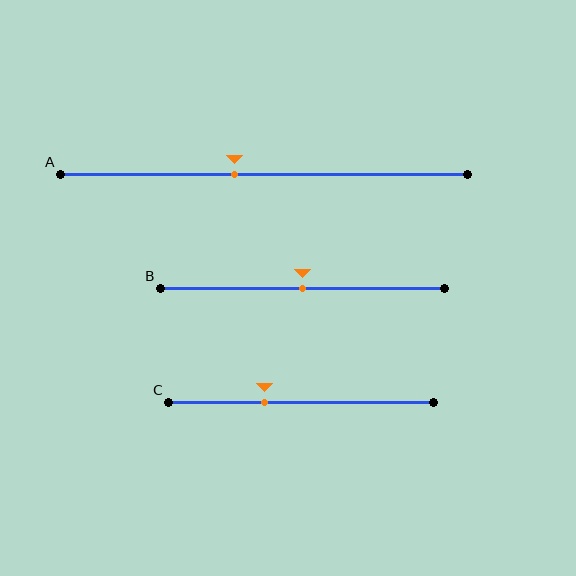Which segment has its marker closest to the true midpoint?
Segment B has its marker closest to the true midpoint.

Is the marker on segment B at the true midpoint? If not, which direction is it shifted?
Yes, the marker on segment B is at the true midpoint.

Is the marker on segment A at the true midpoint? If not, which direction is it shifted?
No, the marker on segment A is shifted to the left by about 7% of the segment length.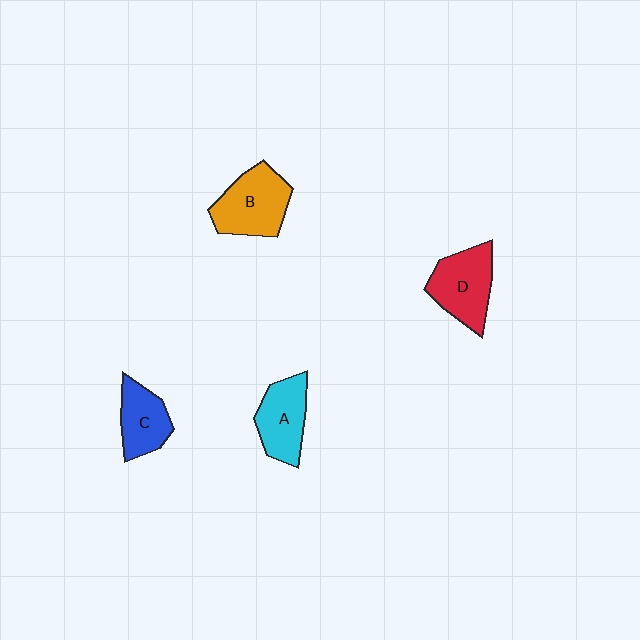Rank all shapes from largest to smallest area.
From largest to smallest: B (orange), D (red), A (cyan), C (blue).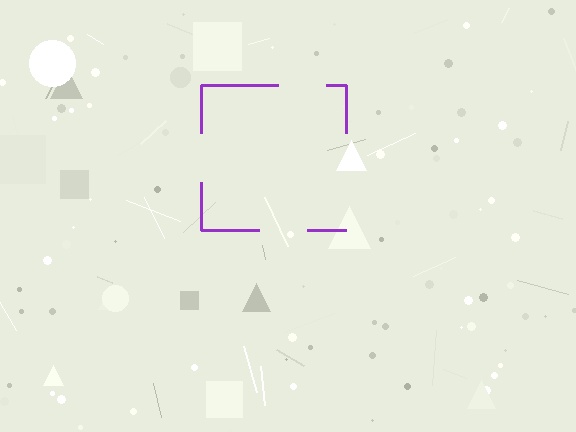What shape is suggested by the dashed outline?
The dashed outline suggests a square.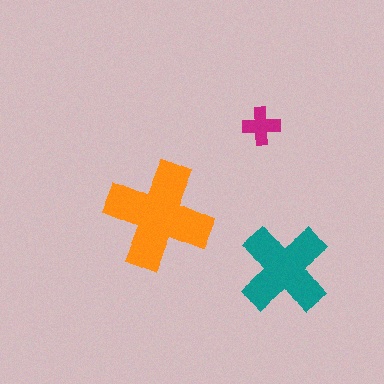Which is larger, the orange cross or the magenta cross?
The orange one.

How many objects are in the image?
There are 3 objects in the image.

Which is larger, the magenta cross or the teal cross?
The teal one.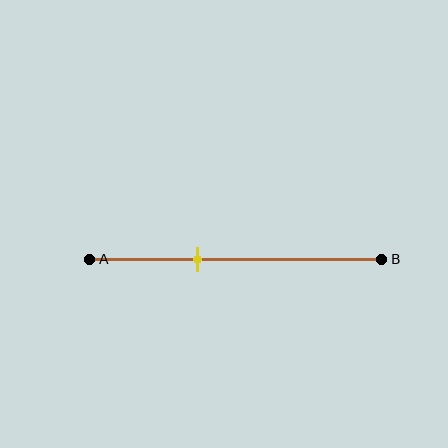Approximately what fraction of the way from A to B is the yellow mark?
The yellow mark is approximately 35% of the way from A to B.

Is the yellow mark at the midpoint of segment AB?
No, the mark is at about 35% from A, not at the 50% midpoint.